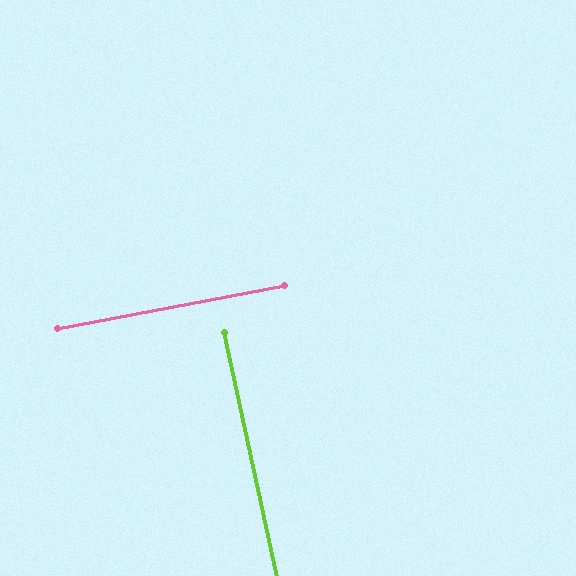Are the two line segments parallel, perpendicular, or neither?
Perpendicular — they meet at approximately 88°.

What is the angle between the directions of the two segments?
Approximately 88 degrees.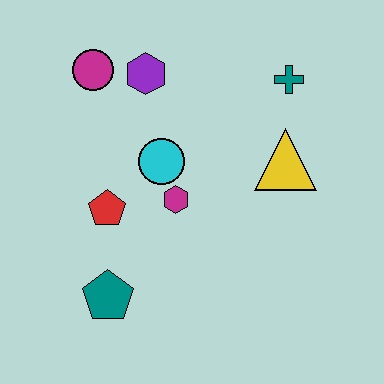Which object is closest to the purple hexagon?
The magenta circle is closest to the purple hexagon.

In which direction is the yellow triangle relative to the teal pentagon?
The yellow triangle is to the right of the teal pentagon.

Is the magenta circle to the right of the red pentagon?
No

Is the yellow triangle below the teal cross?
Yes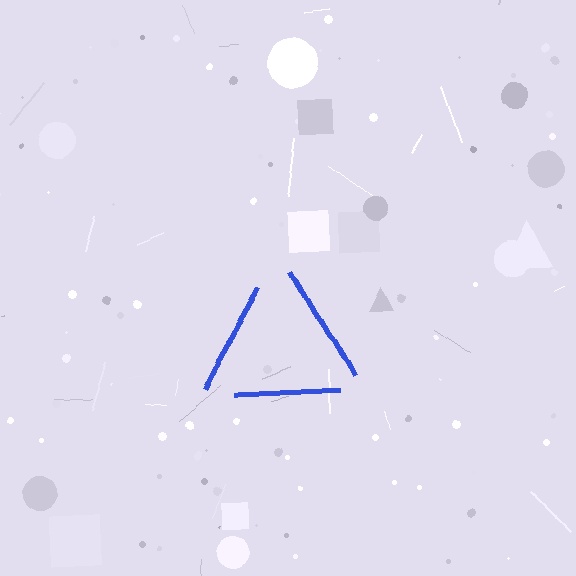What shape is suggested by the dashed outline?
The dashed outline suggests a triangle.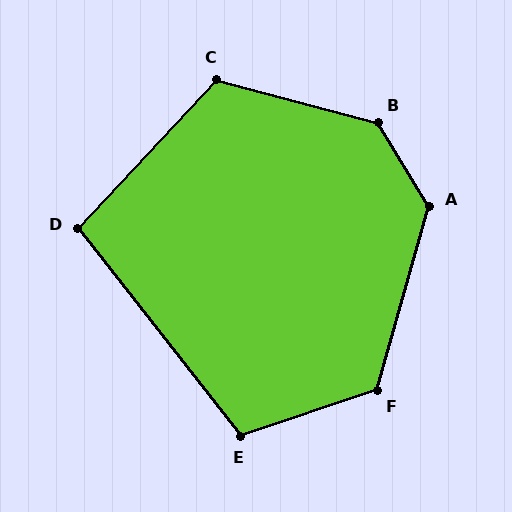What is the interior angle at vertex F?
Approximately 125 degrees (obtuse).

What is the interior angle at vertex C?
Approximately 118 degrees (obtuse).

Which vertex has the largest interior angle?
B, at approximately 137 degrees.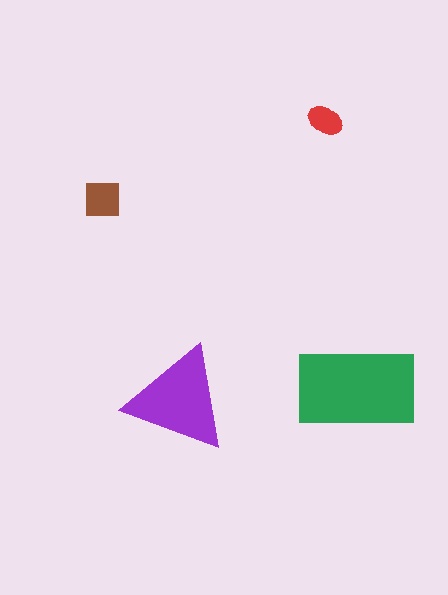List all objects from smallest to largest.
The red ellipse, the brown square, the purple triangle, the green rectangle.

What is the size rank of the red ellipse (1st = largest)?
4th.